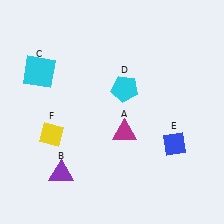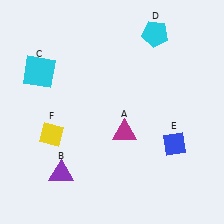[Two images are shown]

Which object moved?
The cyan pentagon (D) moved up.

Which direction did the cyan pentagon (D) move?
The cyan pentagon (D) moved up.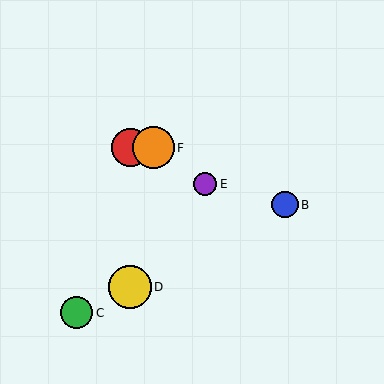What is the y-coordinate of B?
Object B is at y≈205.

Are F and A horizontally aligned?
Yes, both are at y≈148.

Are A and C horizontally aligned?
No, A is at y≈148 and C is at y≈313.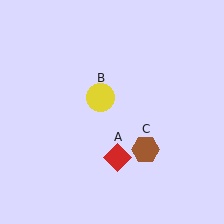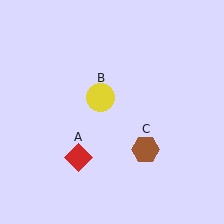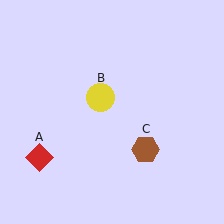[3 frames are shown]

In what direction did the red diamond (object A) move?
The red diamond (object A) moved left.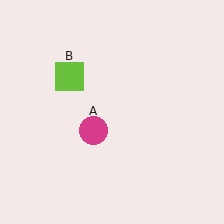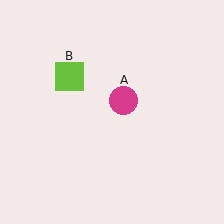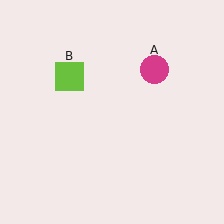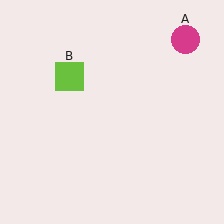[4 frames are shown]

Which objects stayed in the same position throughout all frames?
Lime square (object B) remained stationary.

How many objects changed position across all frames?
1 object changed position: magenta circle (object A).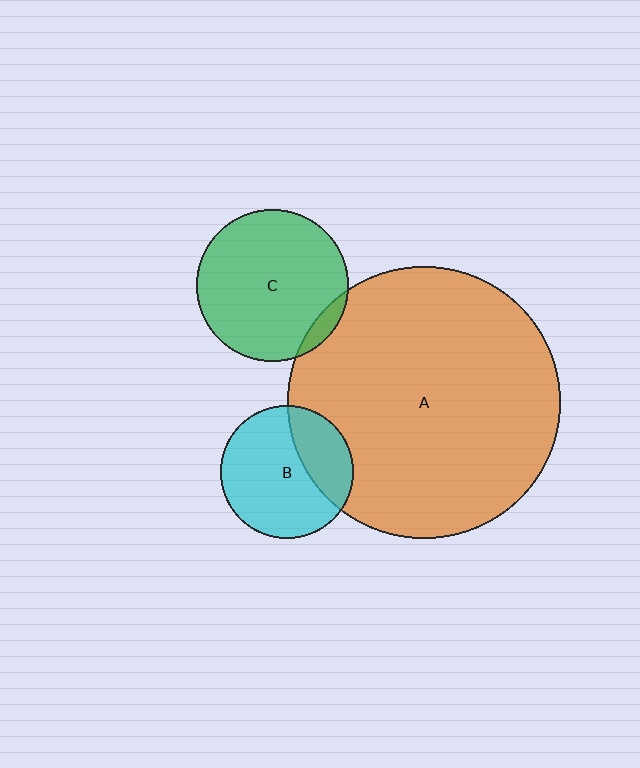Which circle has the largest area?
Circle A (orange).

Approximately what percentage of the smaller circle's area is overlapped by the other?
Approximately 30%.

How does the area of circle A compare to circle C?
Approximately 3.2 times.